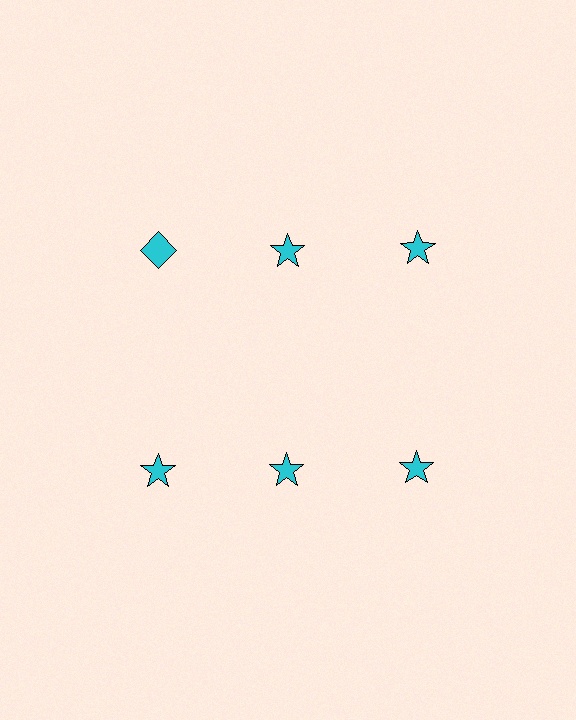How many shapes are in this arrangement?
There are 6 shapes arranged in a grid pattern.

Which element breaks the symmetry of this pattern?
The cyan diamond in the top row, leftmost column breaks the symmetry. All other shapes are cyan stars.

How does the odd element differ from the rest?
It has a different shape: diamond instead of star.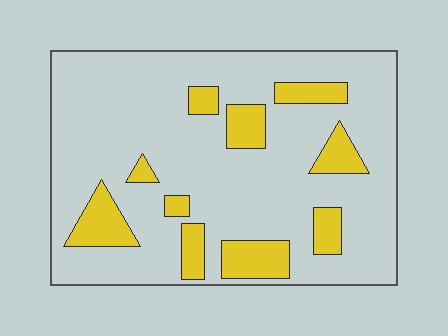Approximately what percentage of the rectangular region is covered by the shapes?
Approximately 20%.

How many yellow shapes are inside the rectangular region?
10.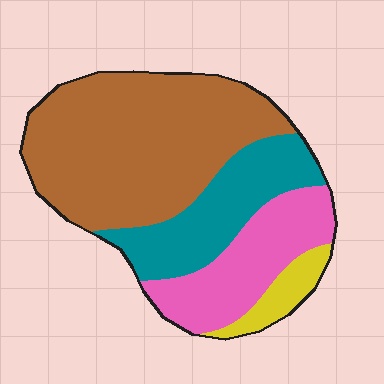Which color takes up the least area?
Yellow, at roughly 5%.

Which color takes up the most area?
Brown, at roughly 50%.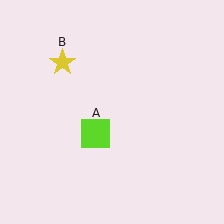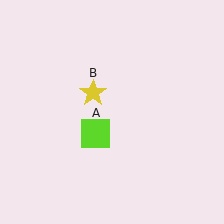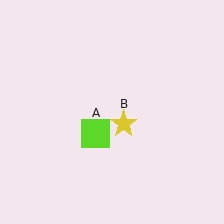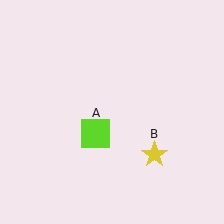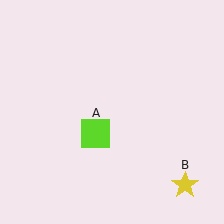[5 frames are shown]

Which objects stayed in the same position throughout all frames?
Lime square (object A) remained stationary.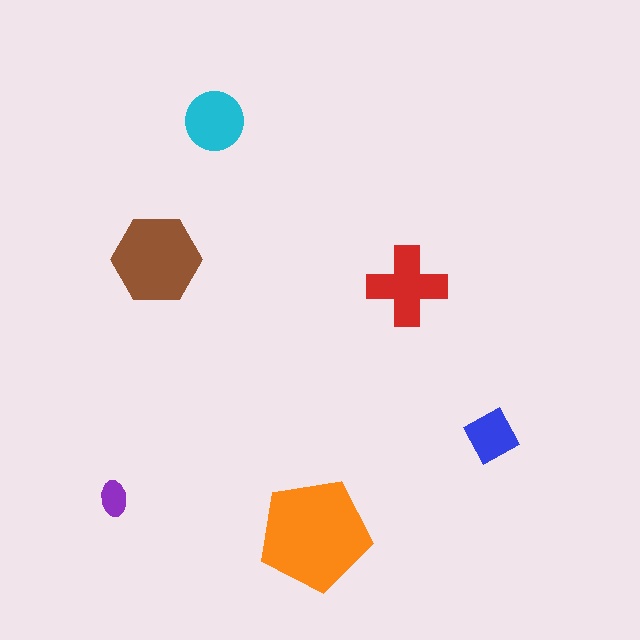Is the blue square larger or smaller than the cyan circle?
Smaller.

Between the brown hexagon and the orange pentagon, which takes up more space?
The orange pentagon.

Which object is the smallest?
The purple ellipse.